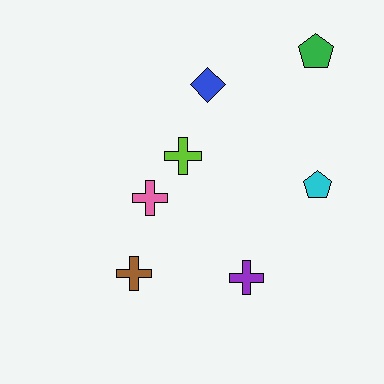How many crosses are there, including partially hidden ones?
There are 4 crosses.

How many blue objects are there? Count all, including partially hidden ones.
There is 1 blue object.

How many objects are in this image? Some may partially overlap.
There are 7 objects.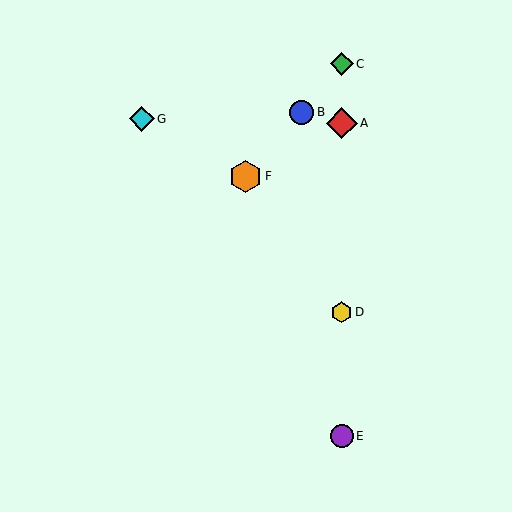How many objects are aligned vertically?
4 objects (A, C, D, E) are aligned vertically.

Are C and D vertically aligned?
Yes, both are at x≈342.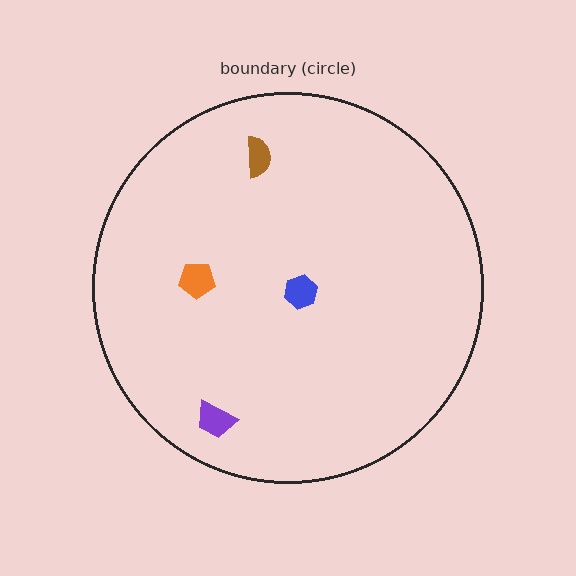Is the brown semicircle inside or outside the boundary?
Inside.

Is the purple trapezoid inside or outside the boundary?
Inside.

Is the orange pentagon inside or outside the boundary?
Inside.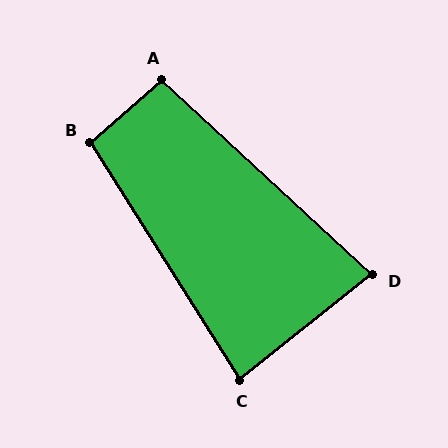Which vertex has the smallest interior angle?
D, at approximately 81 degrees.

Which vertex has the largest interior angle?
B, at approximately 99 degrees.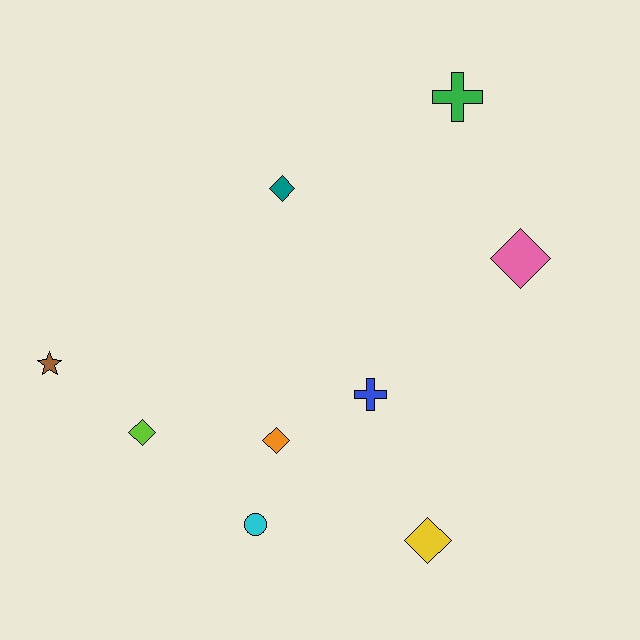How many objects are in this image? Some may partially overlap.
There are 9 objects.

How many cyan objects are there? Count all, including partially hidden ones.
There is 1 cyan object.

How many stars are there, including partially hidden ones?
There is 1 star.